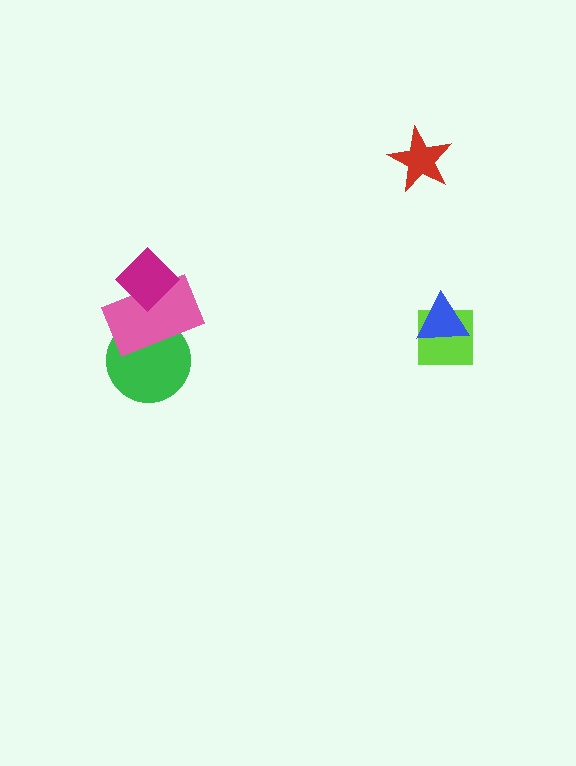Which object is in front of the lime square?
The blue triangle is in front of the lime square.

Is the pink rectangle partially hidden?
Yes, it is partially covered by another shape.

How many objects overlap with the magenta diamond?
1 object overlaps with the magenta diamond.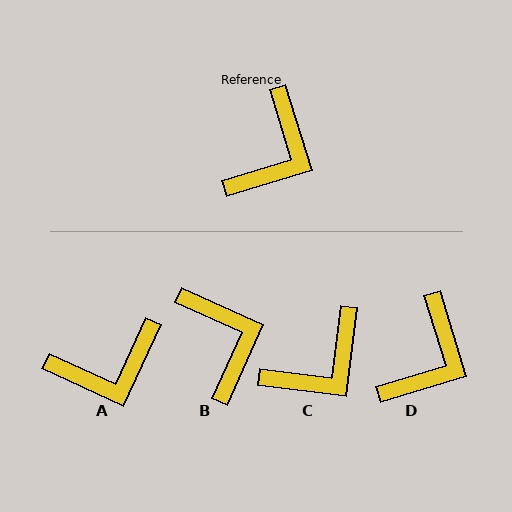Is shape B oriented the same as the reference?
No, it is off by about 49 degrees.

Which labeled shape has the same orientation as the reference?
D.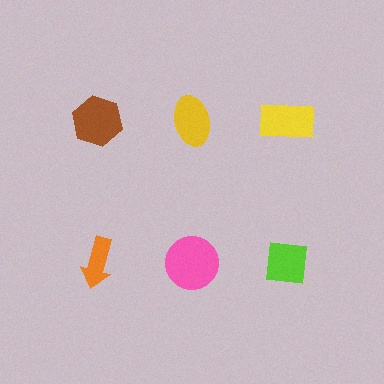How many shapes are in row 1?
3 shapes.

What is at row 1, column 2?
A yellow ellipse.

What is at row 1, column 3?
A yellow rectangle.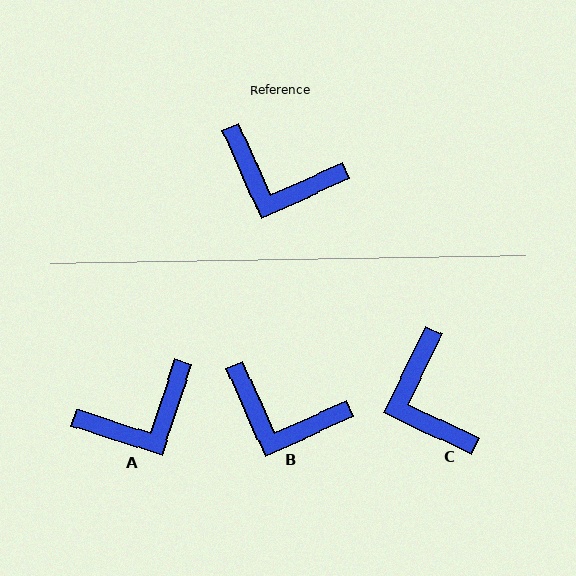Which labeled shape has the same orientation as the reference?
B.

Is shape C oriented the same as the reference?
No, it is off by about 50 degrees.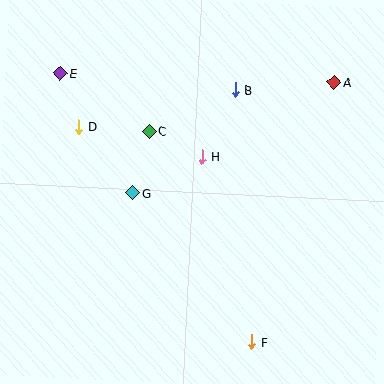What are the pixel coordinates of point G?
Point G is at (132, 193).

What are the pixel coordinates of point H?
Point H is at (202, 157).